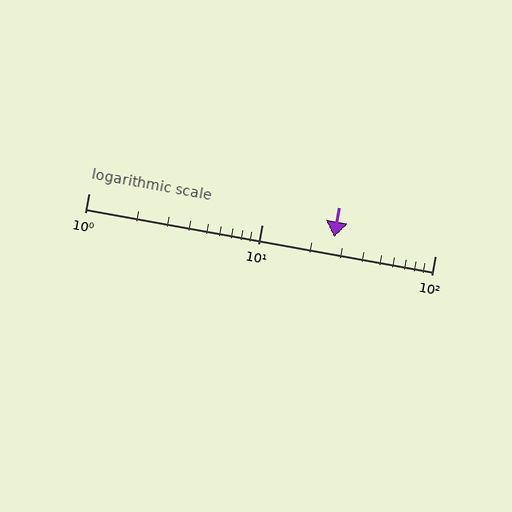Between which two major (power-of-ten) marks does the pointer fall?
The pointer is between 10 and 100.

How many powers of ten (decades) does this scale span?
The scale spans 2 decades, from 1 to 100.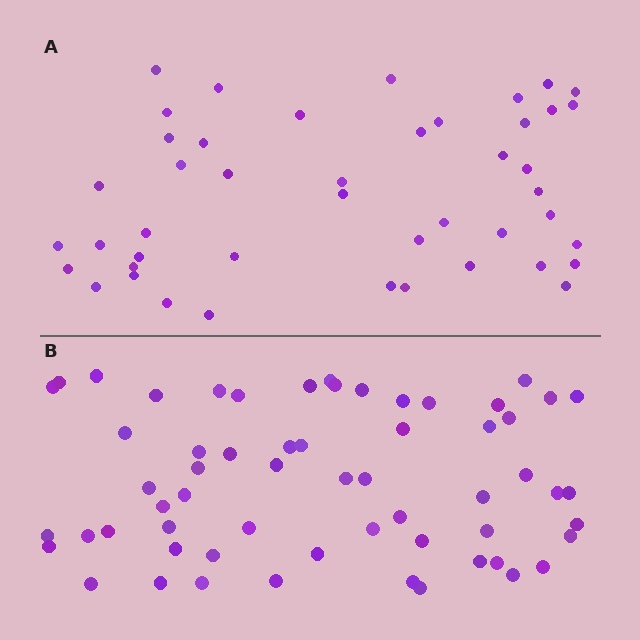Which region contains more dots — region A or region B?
Region B (the bottom region) has more dots.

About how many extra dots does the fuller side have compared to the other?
Region B has approximately 15 more dots than region A.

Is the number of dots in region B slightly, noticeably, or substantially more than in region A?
Region B has noticeably more, but not dramatically so. The ratio is roughly 1.3 to 1.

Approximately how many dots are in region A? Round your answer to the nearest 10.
About 40 dots. (The exact count is 45, which rounds to 40.)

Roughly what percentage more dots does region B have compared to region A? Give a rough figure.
About 35% more.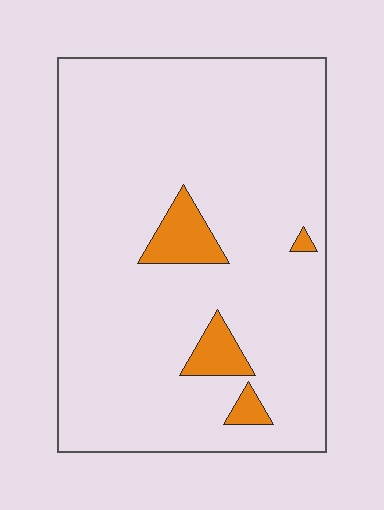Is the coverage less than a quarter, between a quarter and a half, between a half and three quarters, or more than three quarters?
Less than a quarter.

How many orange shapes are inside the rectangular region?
4.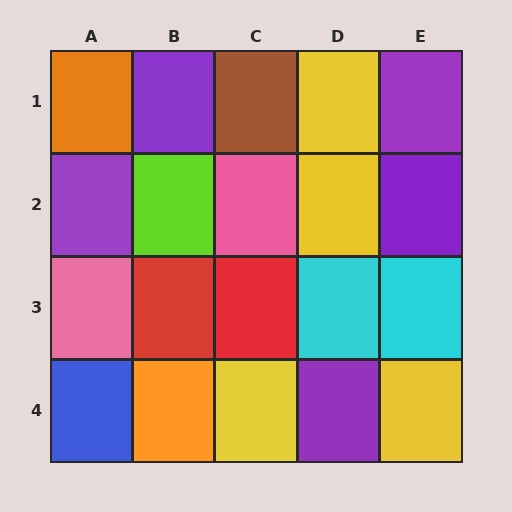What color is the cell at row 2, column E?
Purple.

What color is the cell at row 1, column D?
Yellow.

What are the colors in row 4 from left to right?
Blue, orange, yellow, purple, yellow.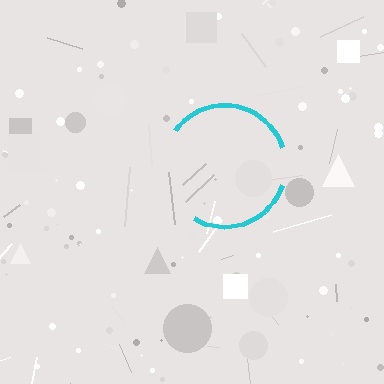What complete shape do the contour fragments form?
The contour fragments form a circle.